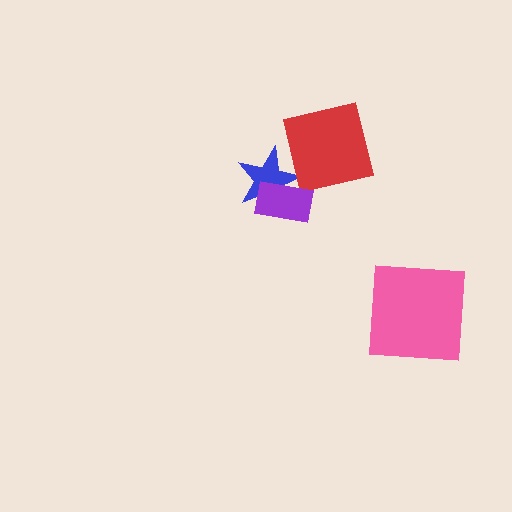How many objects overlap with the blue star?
1 object overlaps with the blue star.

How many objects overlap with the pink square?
0 objects overlap with the pink square.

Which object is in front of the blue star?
The purple rectangle is in front of the blue star.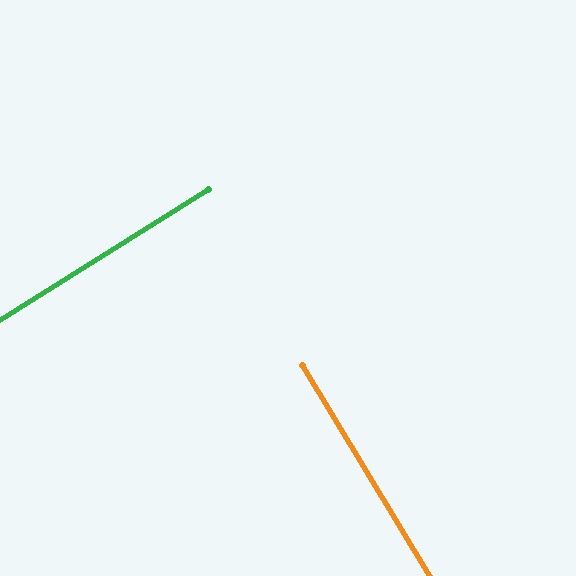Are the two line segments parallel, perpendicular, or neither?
Perpendicular — they meet at approximately 89°.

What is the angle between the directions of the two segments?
Approximately 89 degrees.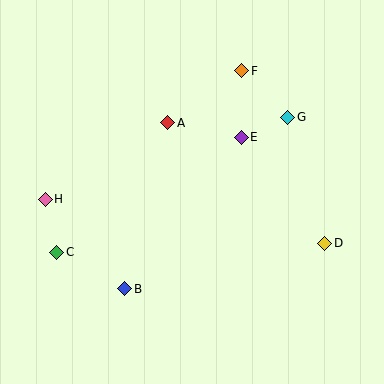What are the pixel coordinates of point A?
Point A is at (168, 123).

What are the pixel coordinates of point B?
Point B is at (125, 289).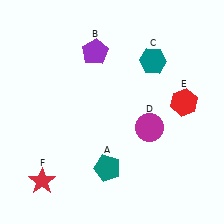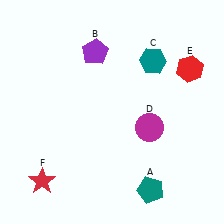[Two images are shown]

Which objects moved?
The objects that moved are: the teal pentagon (A), the red hexagon (E).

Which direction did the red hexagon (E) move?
The red hexagon (E) moved up.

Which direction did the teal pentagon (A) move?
The teal pentagon (A) moved right.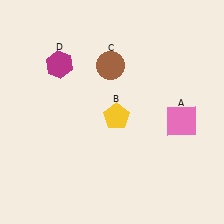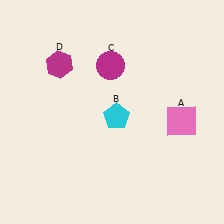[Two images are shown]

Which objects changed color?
B changed from yellow to cyan. C changed from brown to magenta.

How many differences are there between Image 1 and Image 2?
There are 2 differences between the two images.